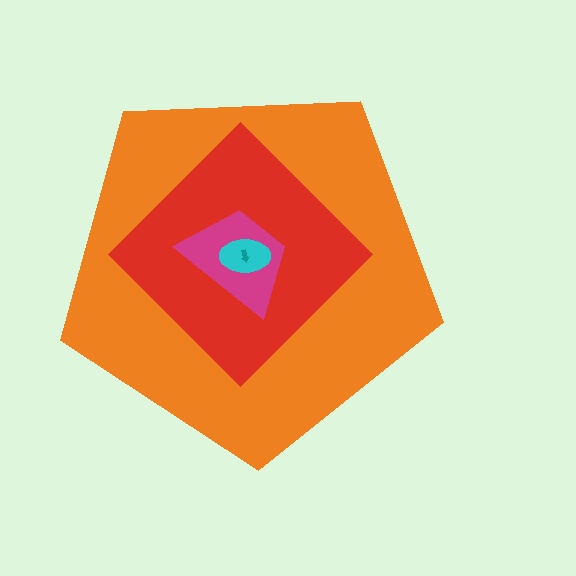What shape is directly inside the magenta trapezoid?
The cyan ellipse.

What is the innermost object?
The teal arrow.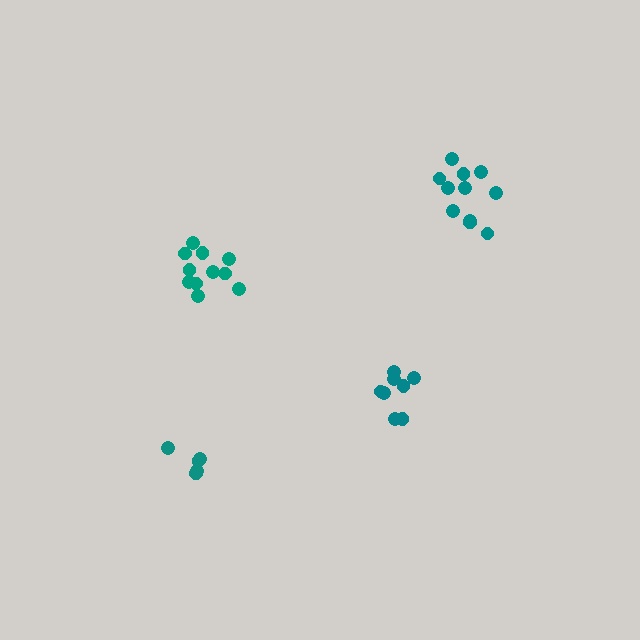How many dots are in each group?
Group 1: 8 dots, Group 2: 11 dots, Group 3: 11 dots, Group 4: 5 dots (35 total).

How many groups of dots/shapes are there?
There are 4 groups.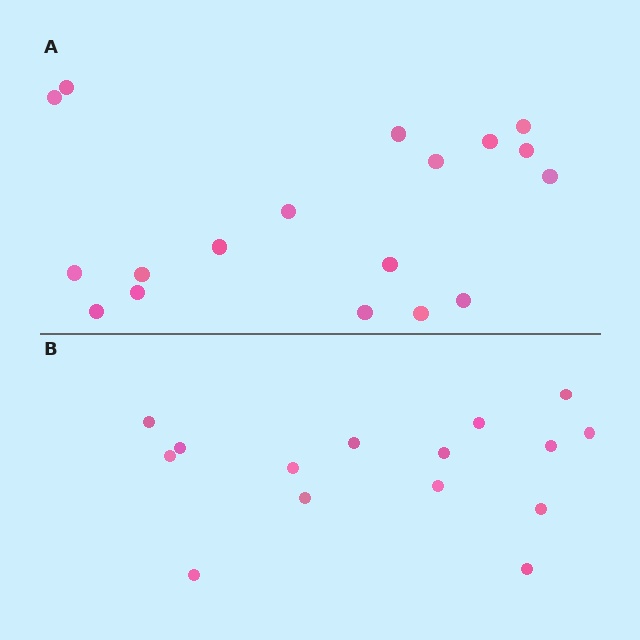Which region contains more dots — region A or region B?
Region A (the top region) has more dots.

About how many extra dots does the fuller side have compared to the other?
Region A has just a few more — roughly 2 or 3 more dots than region B.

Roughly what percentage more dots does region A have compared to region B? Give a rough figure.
About 20% more.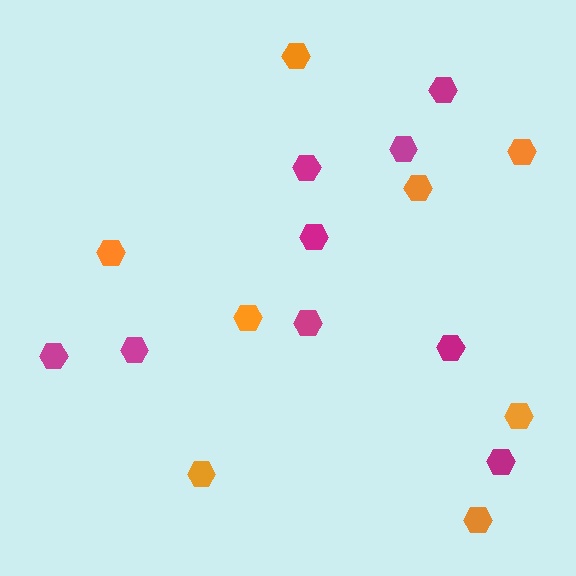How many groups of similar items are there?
There are 2 groups: one group of orange hexagons (8) and one group of magenta hexagons (9).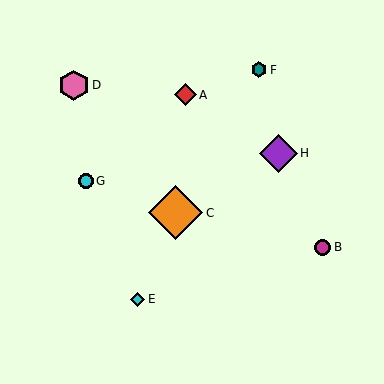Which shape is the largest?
The orange diamond (labeled C) is the largest.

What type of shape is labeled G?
Shape G is a cyan circle.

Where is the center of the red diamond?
The center of the red diamond is at (185, 95).